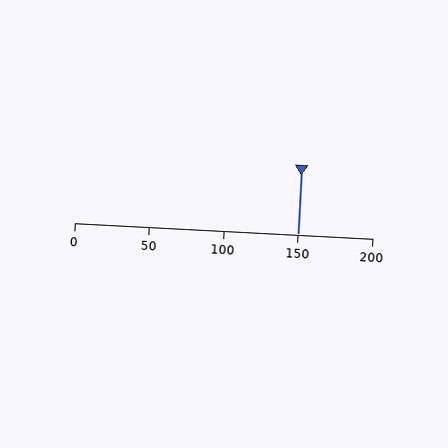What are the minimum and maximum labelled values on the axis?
The axis runs from 0 to 200.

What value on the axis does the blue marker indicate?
The marker indicates approximately 150.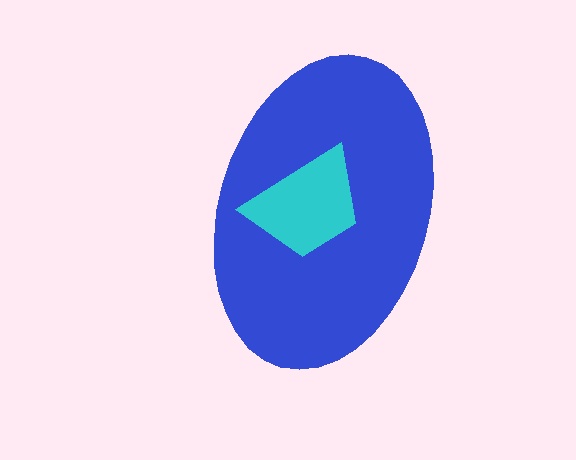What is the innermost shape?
The cyan trapezoid.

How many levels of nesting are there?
2.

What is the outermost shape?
The blue ellipse.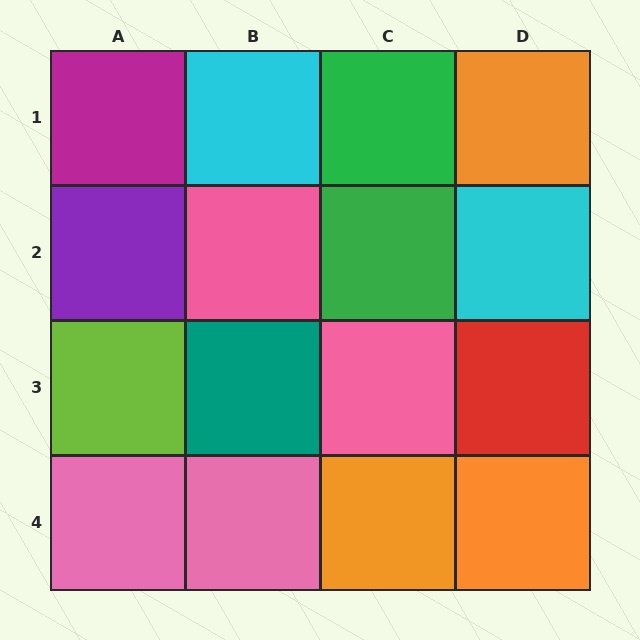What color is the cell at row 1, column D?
Orange.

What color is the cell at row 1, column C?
Green.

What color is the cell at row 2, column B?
Pink.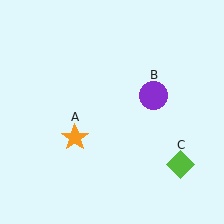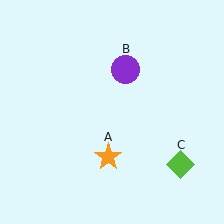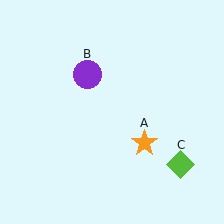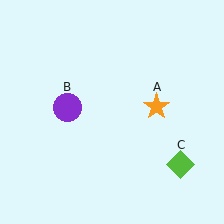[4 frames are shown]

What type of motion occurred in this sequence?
The orange star (object A), purple circle (object B) rotated counterclockwise around the center of the scene.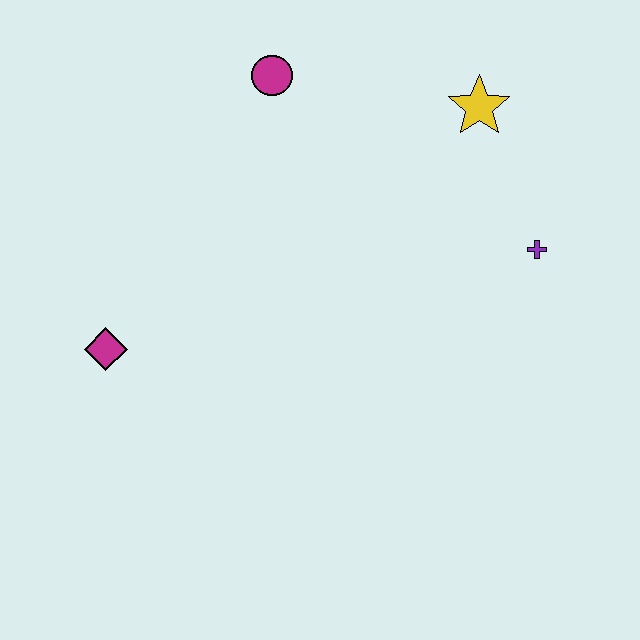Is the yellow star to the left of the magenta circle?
No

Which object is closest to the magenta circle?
The yellow star is closest to the magenta circle.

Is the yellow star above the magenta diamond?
Yes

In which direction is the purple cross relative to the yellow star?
The purple cross is below the yellow star.